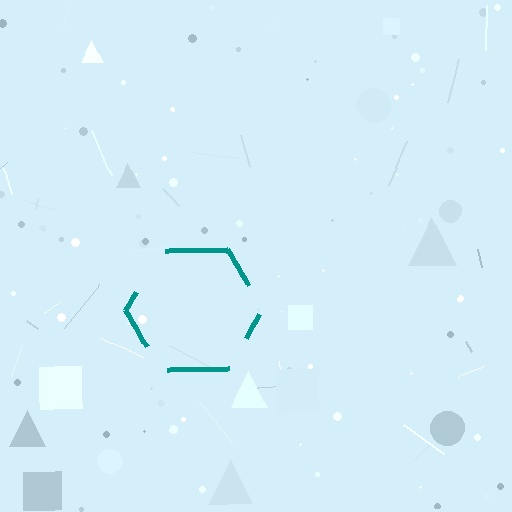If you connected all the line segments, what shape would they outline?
They would outline a hexagon.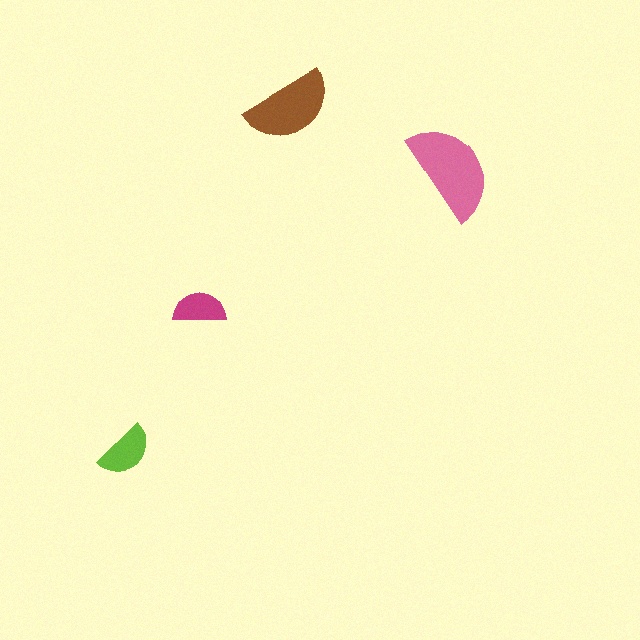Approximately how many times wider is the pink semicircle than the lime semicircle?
About 1.5 times wider.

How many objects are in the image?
There are 4 objects in the image.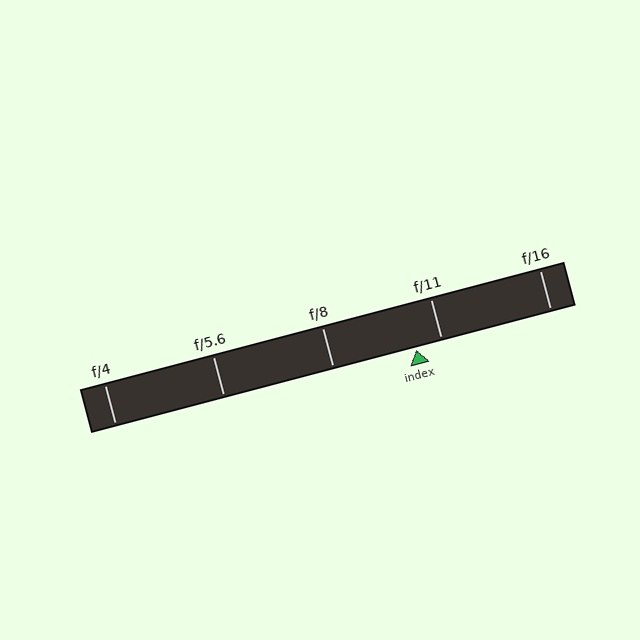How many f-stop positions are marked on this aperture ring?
There are 5 f-stop positions marked.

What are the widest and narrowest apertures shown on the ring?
The widest aperture shown is f/4 and the narrowest is f/16.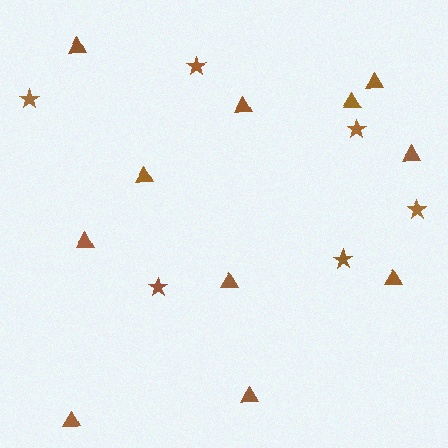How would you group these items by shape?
There are 2 groups: one group of stars (6) and one group of triangles (11).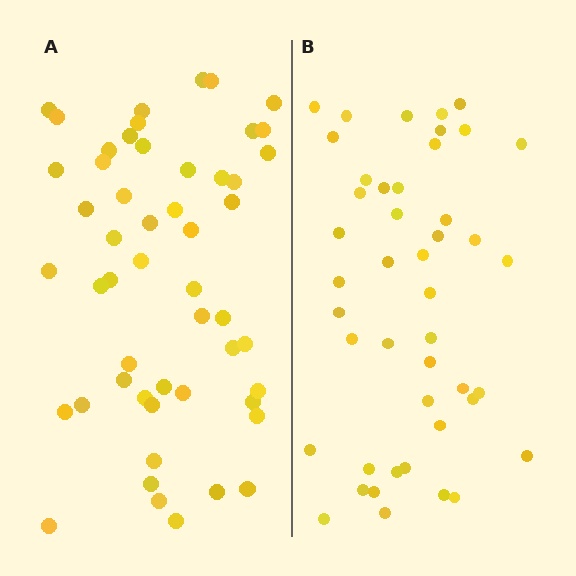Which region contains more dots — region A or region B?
Region A (the left region) has more dots.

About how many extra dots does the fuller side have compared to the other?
Region A has roughly 8 or so more dots than region B.